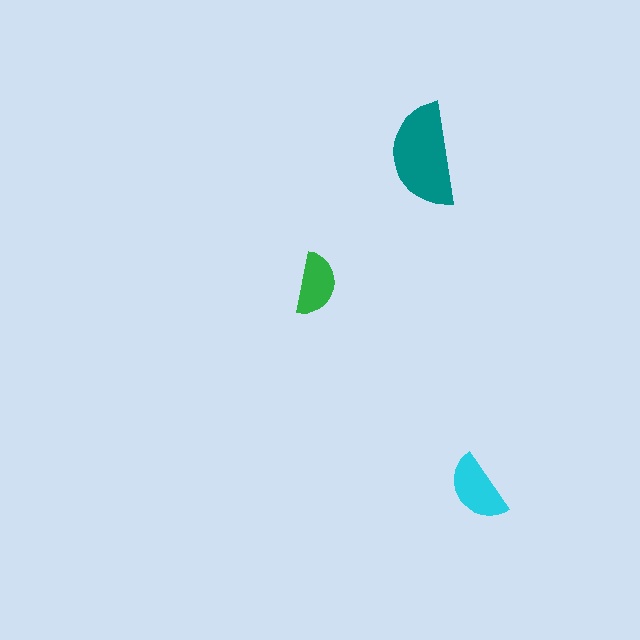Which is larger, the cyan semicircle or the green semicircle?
The cyan one.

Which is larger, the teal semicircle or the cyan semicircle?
The teal one.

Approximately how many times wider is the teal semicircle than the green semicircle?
About 1.5 times wider.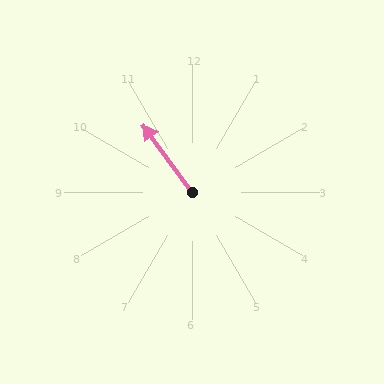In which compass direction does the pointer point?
Northwest.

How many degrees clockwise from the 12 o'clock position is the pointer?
Approximately 324 degrees.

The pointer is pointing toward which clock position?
Roughly 11 o'clock.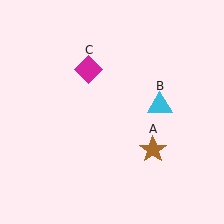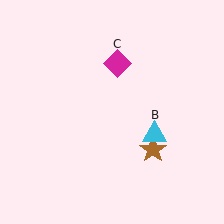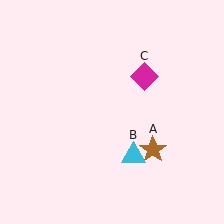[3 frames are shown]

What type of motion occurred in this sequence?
The cyan triangle (object B), magenta diamond (object C) rotated clockwise around the center of the scene.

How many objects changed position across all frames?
2 objects changed position: cyan triangle (object B), magenta diamond (object C).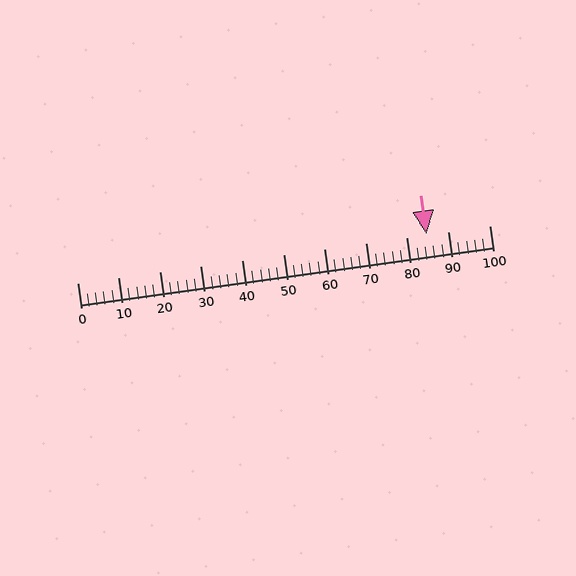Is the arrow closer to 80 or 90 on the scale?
The arrow is closer to 80.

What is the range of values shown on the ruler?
The ruler shows values from 0 to 100.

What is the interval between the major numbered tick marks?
The major tick marks are spaced 10 units apart.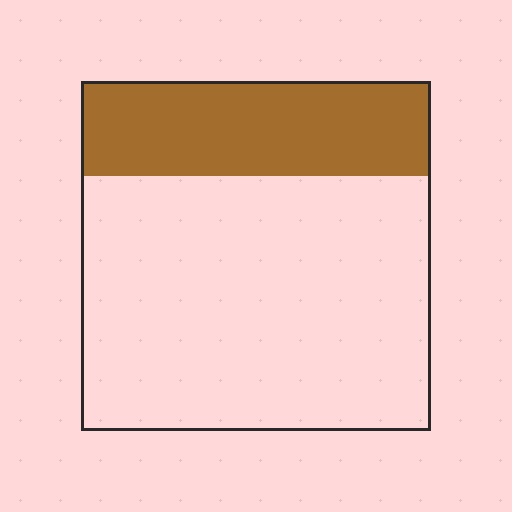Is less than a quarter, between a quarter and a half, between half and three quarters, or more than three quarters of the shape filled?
Between a quarter and a half.